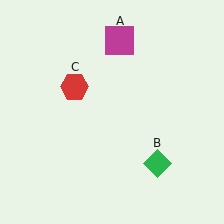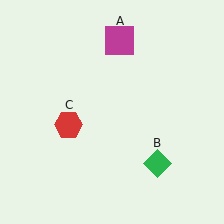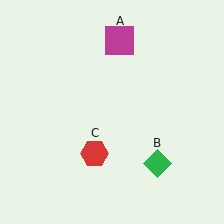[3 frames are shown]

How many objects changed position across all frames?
1 object changed position: red hexagon (object C).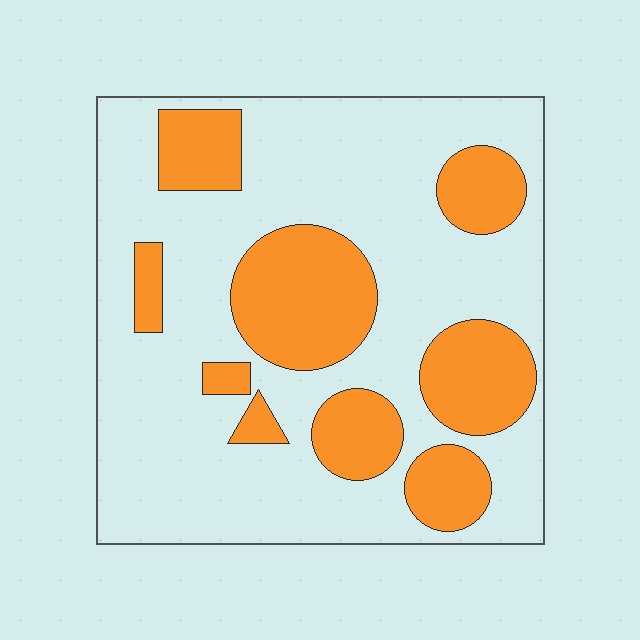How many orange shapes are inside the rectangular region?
9.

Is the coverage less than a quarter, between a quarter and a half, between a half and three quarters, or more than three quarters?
Between a quarter and a half.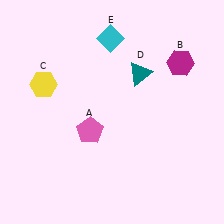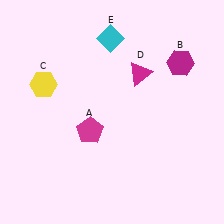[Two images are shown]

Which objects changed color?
A changed from pink to magenta. D changed from teal to magenta.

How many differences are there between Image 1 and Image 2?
There are 2 differences between the two images.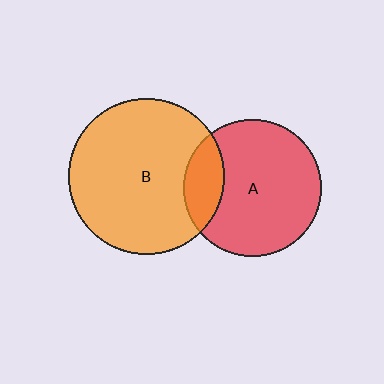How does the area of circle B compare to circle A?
Approximately 1.3 times.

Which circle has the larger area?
Circle B (orange).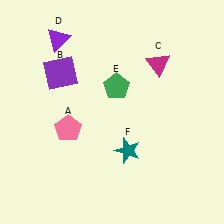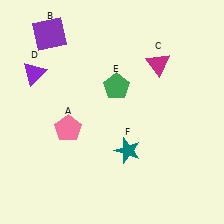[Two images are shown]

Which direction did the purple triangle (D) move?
The purple triangle (D) moved down.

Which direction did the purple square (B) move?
The purple square (B) moved up.